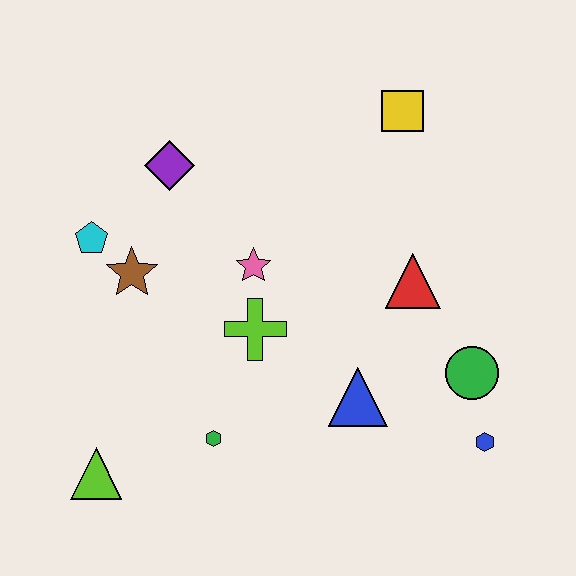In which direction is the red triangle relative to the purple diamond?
The red triangle is to the right of the purple diamond.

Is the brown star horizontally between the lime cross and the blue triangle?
No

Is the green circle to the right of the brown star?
Yes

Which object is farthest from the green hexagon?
The yellow square is farthest from the green hexagon.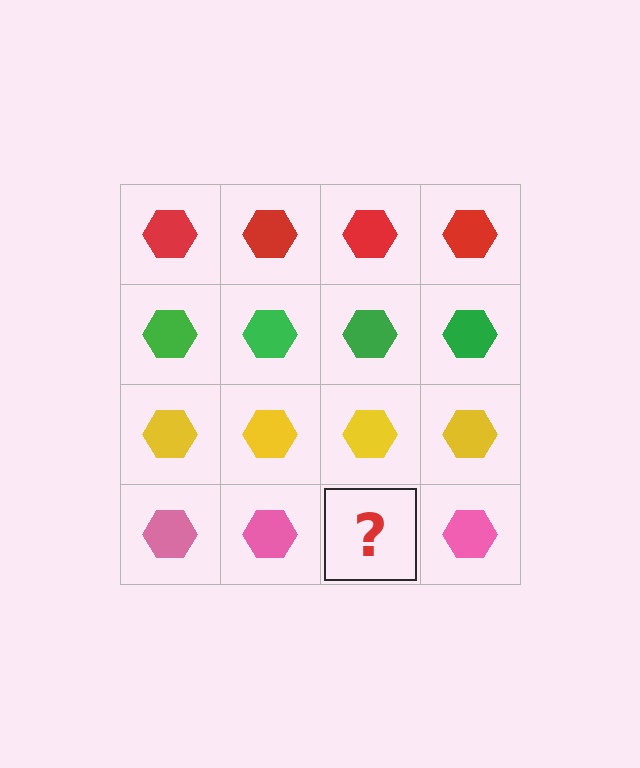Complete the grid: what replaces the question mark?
The question mark should be replaced with a pink hexagon.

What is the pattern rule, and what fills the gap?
The rule is that each row has a consistent color. The gap should be filled with a pink hexagon.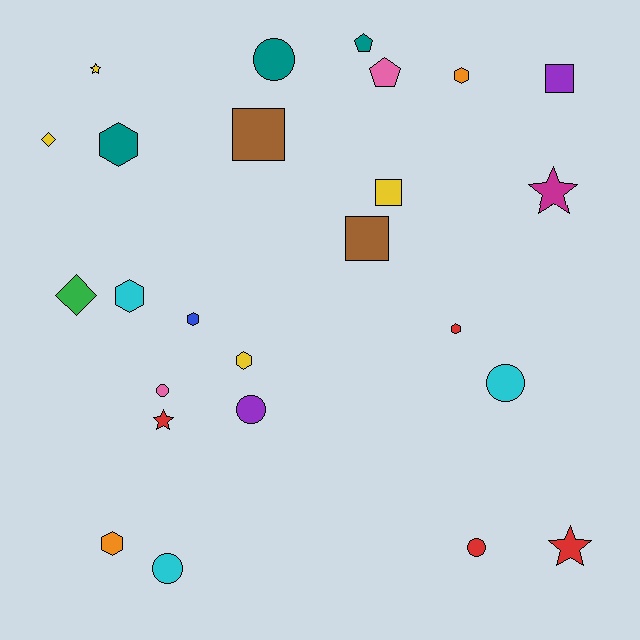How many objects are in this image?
There are 25 objects.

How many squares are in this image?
There are 4 squares.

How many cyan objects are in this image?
There are 3 cyan objects.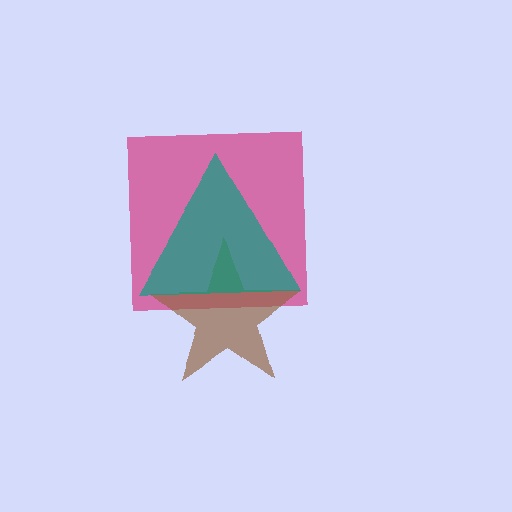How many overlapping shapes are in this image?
There are 3 overlapping shapes in the image.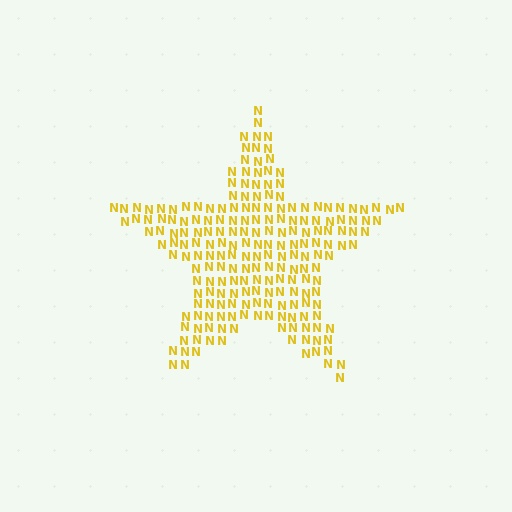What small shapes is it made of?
It is made of small letter N's.